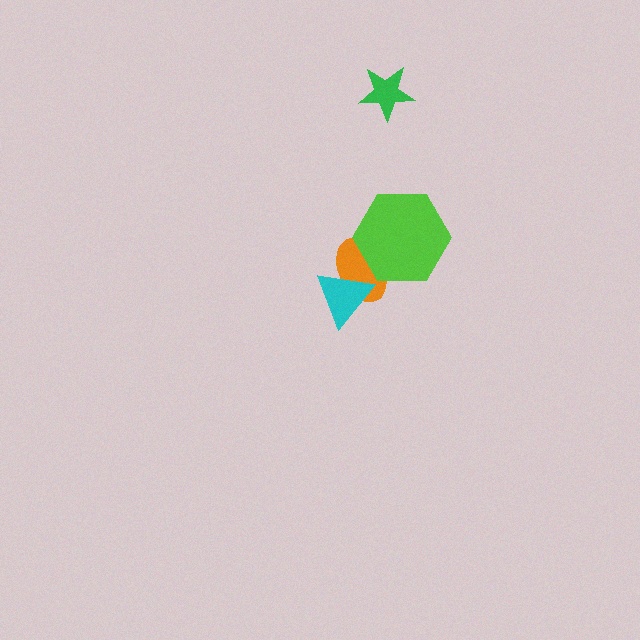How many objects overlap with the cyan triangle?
1 object overlaps with the cyan triangle.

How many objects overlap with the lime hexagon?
1 object overlaps with the lime hexagon.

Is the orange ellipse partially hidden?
Yes, it is partially covered by another shape.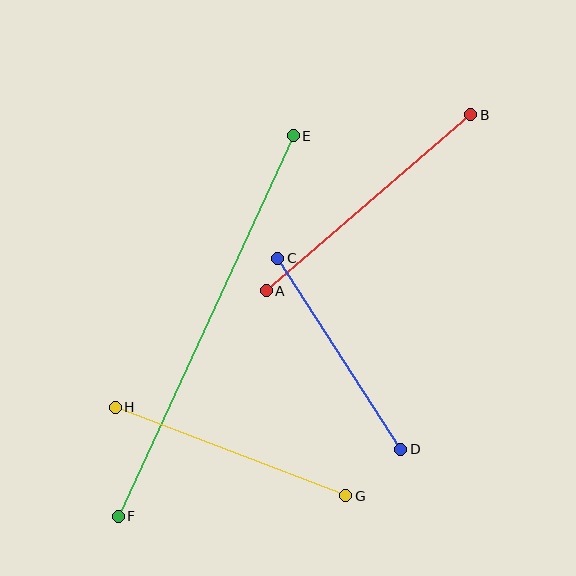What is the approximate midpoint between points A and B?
The midpoint is at approximately (368, 203) pixels.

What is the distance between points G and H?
The distance is approximately 247 pixels.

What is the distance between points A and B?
The distance is approximately 269 pixels.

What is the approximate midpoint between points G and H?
The midpoint is at approximately (230, 451) pixels.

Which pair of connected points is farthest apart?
Points E and F are farthest apart.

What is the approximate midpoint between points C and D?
The midpoint is at approximately (339, 354) pixels.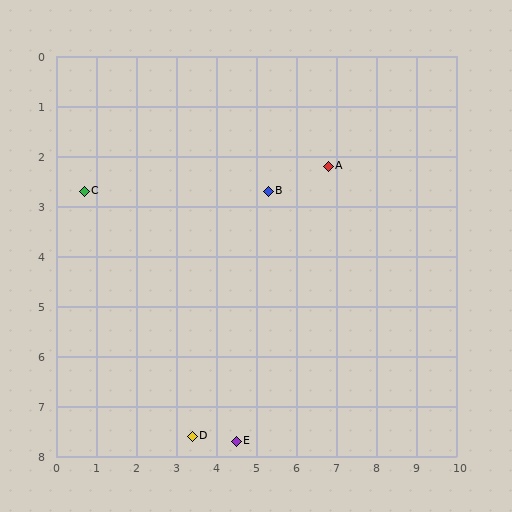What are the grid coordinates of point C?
Point C is at approximately (0.7, 2.7).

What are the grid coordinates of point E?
Point E is at approximately (4.5, 7.7).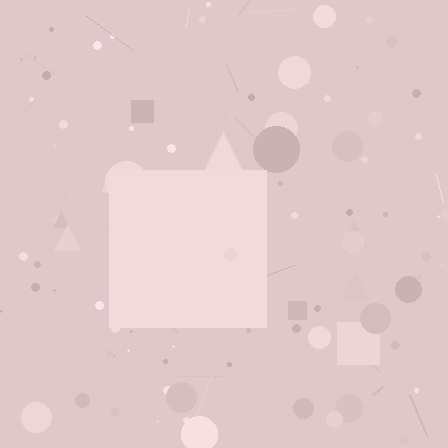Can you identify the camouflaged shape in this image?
The camouflaged shape is a square.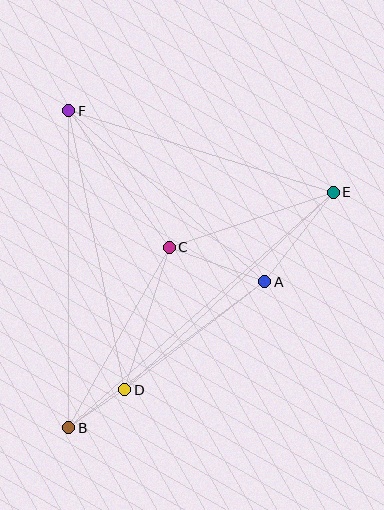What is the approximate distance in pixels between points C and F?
The distance between C and F is approximately 169 pixels.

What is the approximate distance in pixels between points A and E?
The distance between A and E is approximately 113 pixels.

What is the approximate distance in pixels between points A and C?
The distance between A and C is approximately 102 pixels.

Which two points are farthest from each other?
Points B and E are farthest from each other.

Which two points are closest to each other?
Points B and D are closest to each other.